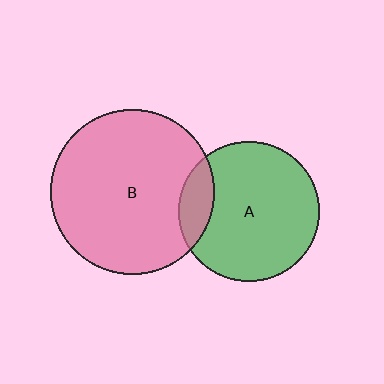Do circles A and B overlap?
Yes.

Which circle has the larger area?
Circle B (pink).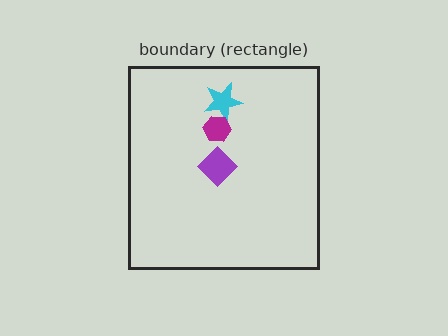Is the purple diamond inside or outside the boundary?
Inside.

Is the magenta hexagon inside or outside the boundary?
Inside.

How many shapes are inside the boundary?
3 inside, 0 outside.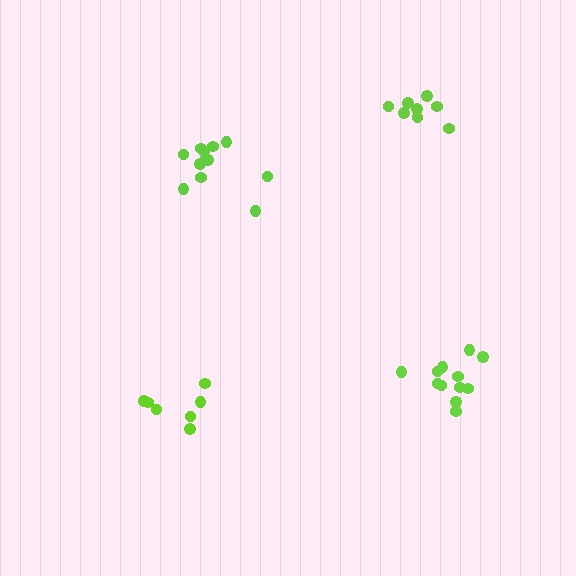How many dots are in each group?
Group 1: 7 dots, Group 2: 12 dots, Group 3: 12 dots, Group 4: 8 dots (39 total).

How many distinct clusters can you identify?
There are 4 distinct clusters.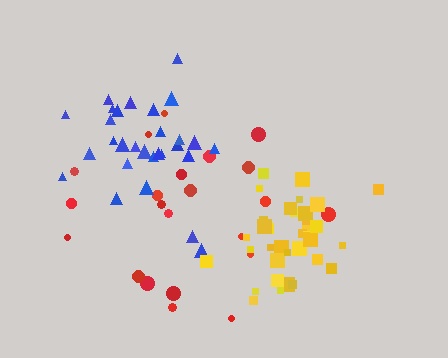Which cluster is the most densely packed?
Yellow.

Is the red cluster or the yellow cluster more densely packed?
Yellow.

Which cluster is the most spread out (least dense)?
Red.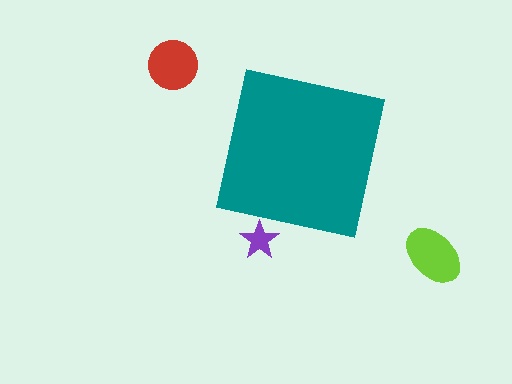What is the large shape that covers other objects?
A teal square.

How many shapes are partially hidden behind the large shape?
1 shape is partially hidden.